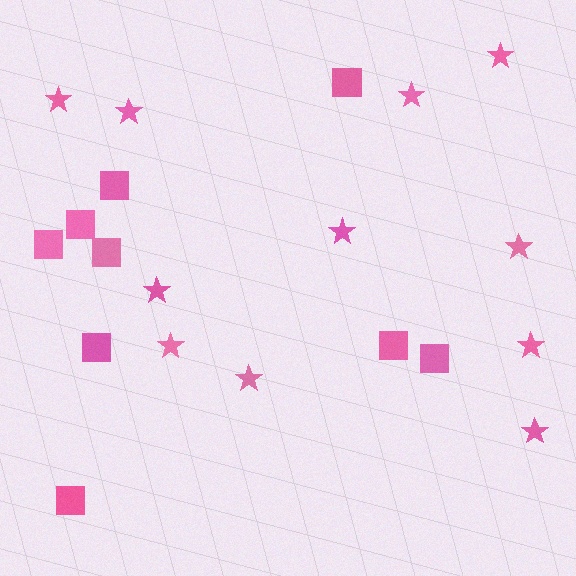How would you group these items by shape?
There are 2 groups: one group of squares (9) and one group of stars (11).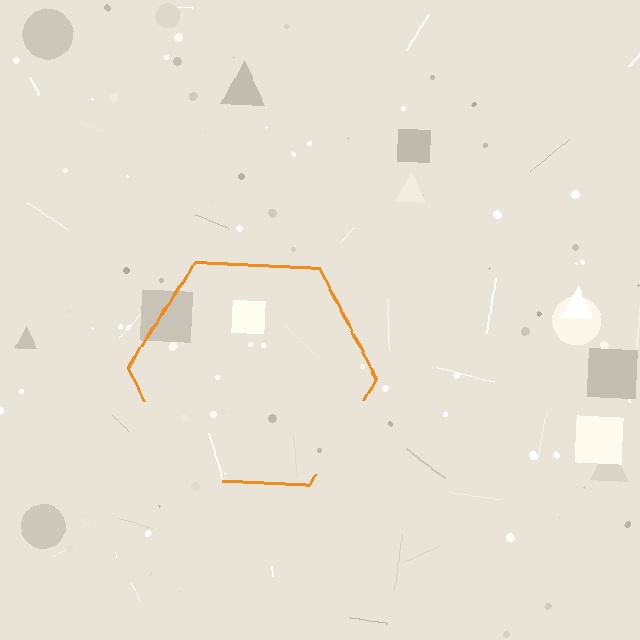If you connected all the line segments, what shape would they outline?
They would outline a hexagon.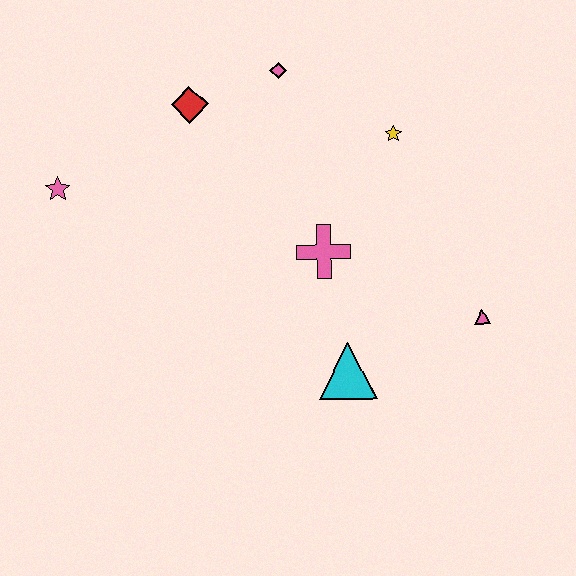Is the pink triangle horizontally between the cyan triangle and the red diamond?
No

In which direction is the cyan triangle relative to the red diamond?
The cyan triangle is below the red diamond.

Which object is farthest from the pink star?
The pink triangle is farthest from the pink star.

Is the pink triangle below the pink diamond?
Yes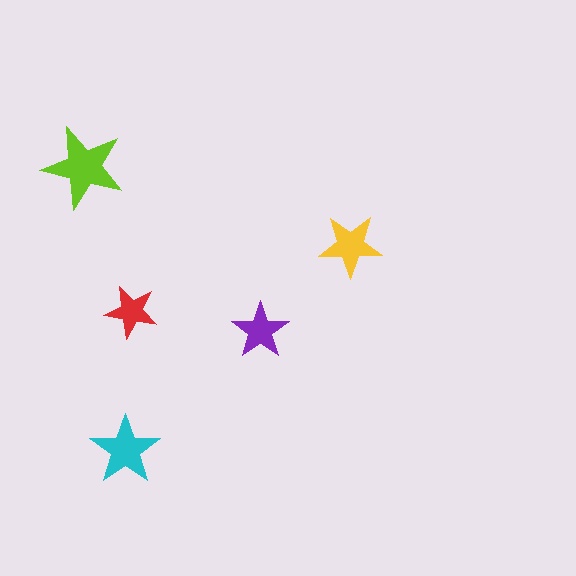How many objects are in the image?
There are 5 objects in the image.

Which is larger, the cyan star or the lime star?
The lime one.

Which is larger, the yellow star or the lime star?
The lime one.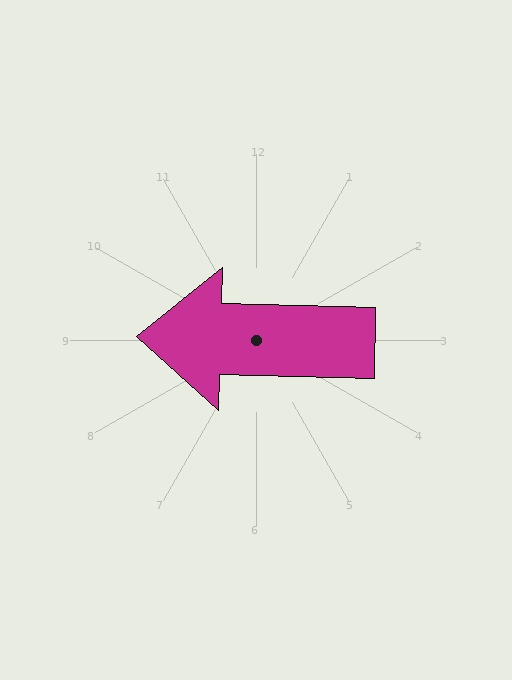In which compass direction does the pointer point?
West.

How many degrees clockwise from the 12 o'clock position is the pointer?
Approximately 271 degrees.